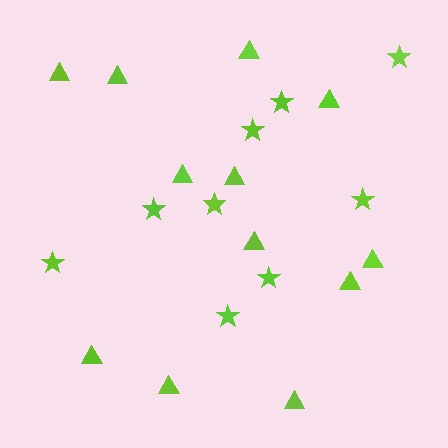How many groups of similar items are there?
There are 2 groups: one group of stars (9) and one group of triangles (12).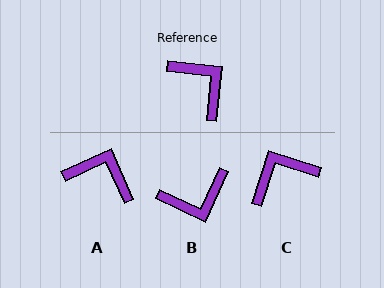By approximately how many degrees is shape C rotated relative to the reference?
Approximately 78 degrees counter-clockwise.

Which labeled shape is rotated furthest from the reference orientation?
B, about 109 degrees away.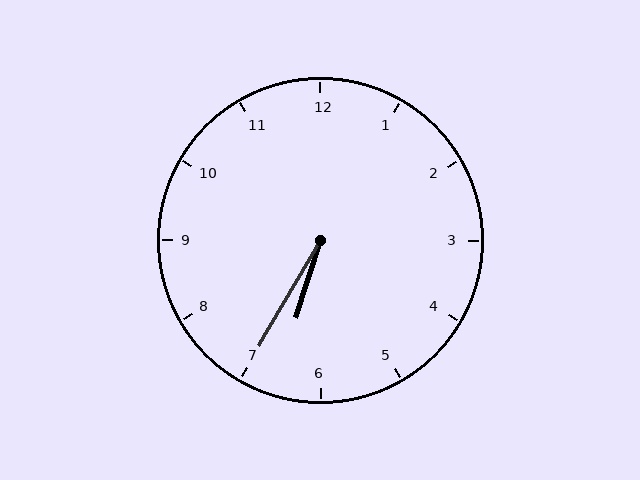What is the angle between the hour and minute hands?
Approximately 12 degrees.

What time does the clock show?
6:35.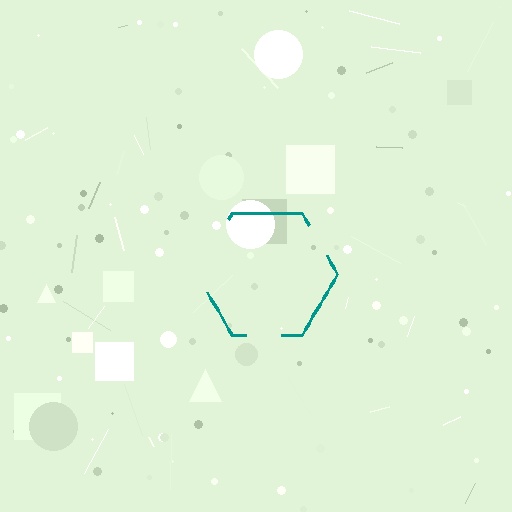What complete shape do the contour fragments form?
The contour fragments form a hexagon.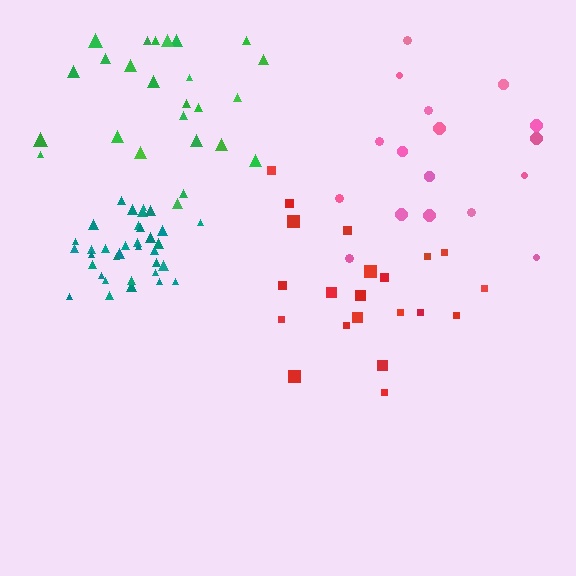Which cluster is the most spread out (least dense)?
Pink.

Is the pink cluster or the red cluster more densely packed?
Red.